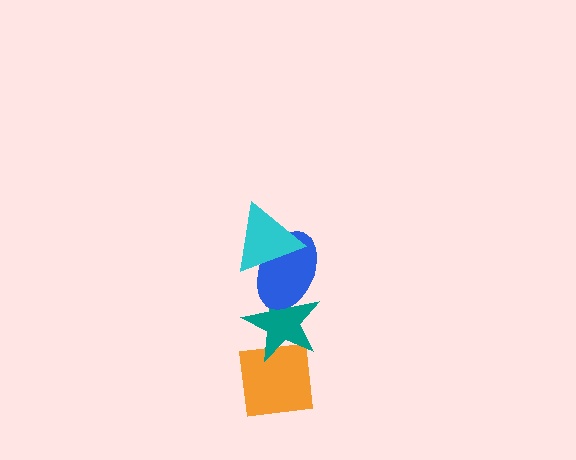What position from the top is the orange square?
The orange square is 4th from the top.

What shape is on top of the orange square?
The teal star is on top of the orange square.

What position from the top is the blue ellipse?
The blue ellipse is 2nd from the top.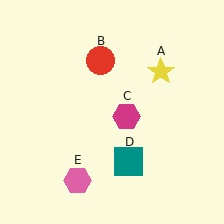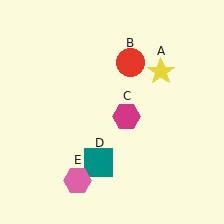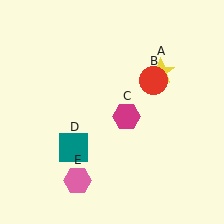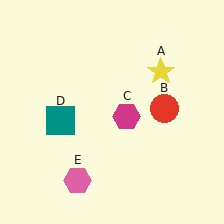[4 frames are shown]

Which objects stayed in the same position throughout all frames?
Yellow star (object A) and magenta hexagon (object C) and pink hexagon (object E) remained stationary.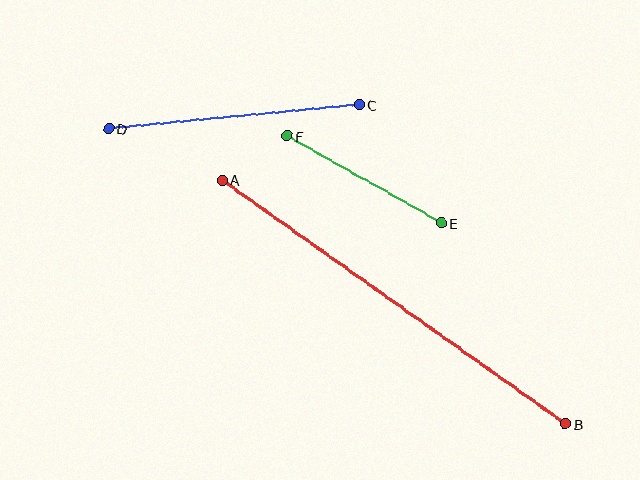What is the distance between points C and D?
The distance is approximately 252 pixels.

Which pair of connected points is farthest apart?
Points A and B are farthest apart.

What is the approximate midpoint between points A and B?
The midpoint is at approximately (394, 302) pixels.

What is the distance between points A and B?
The distance is approximately 421 pixels.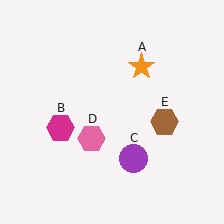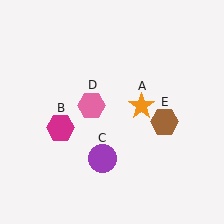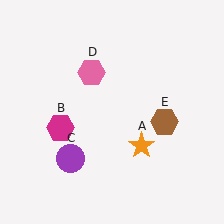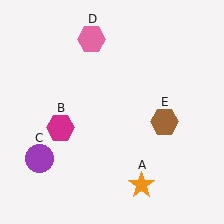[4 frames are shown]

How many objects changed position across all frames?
3 objects changed position: orange star (object A), purple circle (object C), pink hexagon (object D).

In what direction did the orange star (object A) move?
The orange star (object A) moved down.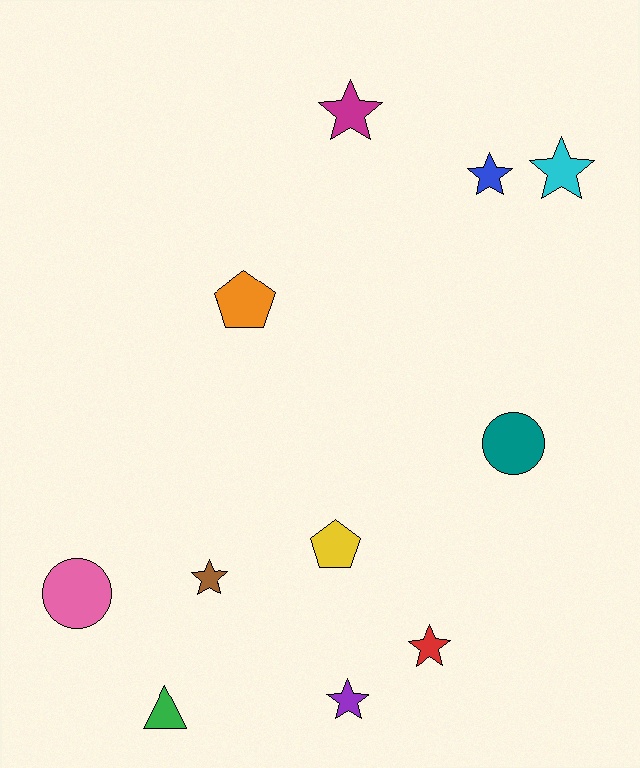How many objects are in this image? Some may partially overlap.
There are 11 objects.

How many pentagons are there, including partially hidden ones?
There are 2 pentagons.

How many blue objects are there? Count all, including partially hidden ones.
There is 1 blue object.